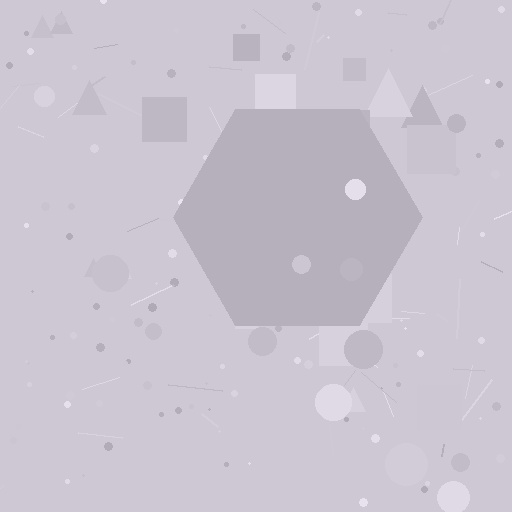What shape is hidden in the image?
A hexagon is hidden in the image.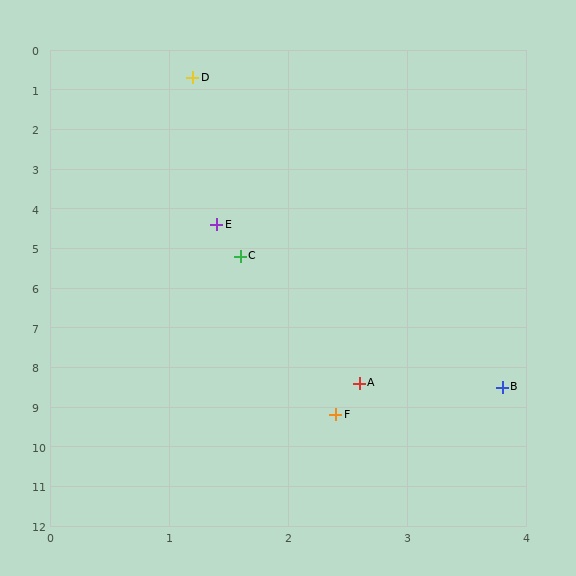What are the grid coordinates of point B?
Point B is at approximately (3.8, 8.5).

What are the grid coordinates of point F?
Point F is at approximately (2.4, 9.2).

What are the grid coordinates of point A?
Point A is at approximately (2.6, 8.4).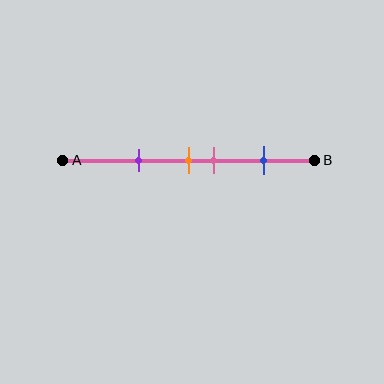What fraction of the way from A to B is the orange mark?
The orange mark is approximately 50% (0.5) of the way from A to B.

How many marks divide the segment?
There are 4 marks dividing the segment.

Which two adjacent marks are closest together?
The orange and pink marks are the closest adjacent pair.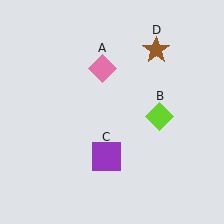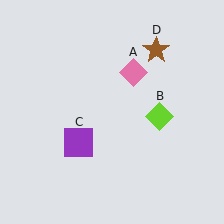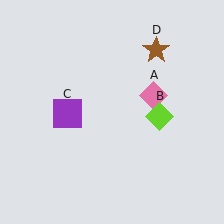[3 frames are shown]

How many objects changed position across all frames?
2 objects changed position: pink diamond (object A), purple square (object C).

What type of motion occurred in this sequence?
The pink diamond (object A), purple square (object C) rotated clockwise around the center of the scene.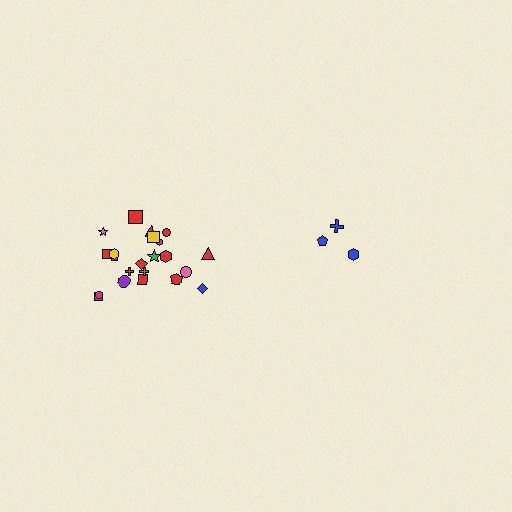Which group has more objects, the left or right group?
The left group.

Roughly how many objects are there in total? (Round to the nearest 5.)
Roughly 25 objects in total.